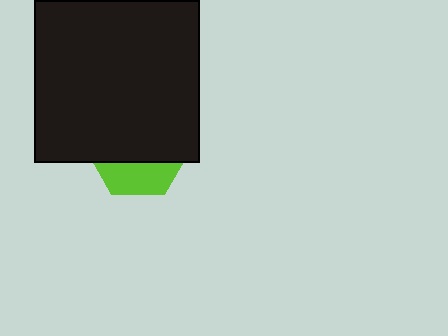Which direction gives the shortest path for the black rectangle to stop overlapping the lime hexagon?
Moving up gives the shortest separation.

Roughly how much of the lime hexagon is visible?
A small part of it is visible (roughly 30%).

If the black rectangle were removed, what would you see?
You would see the complete lime hexagon.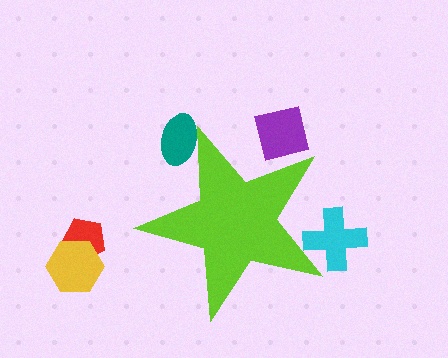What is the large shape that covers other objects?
A lime star.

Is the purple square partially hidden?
Yes, the purple square is partially hidden behind the lime star.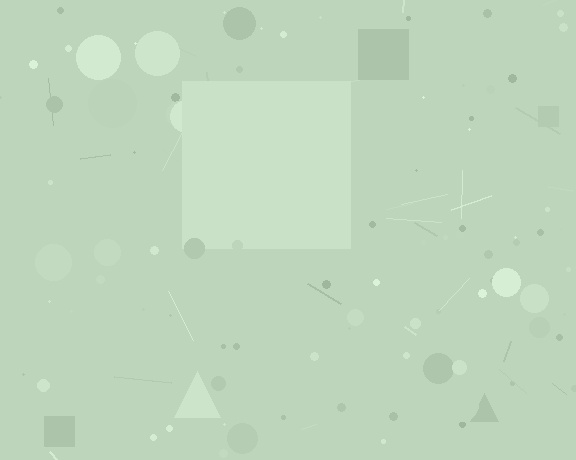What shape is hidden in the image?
A square is hidden in the image.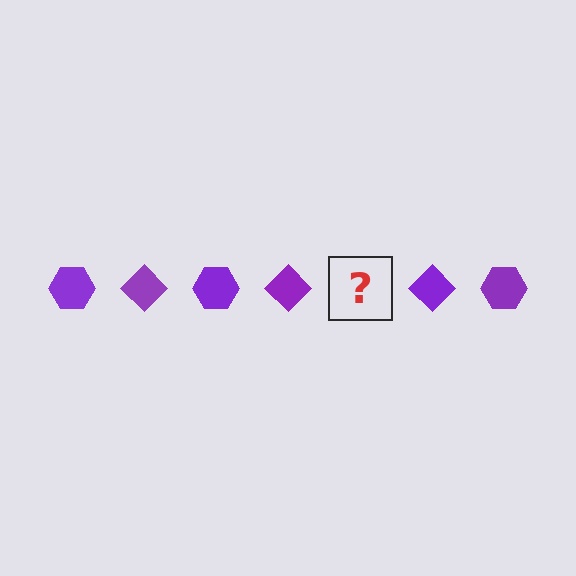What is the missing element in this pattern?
The missing element is a purple hexagon.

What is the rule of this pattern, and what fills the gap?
The rule is that the pattern cycles through hexagon, diamond shapes in purple. The gap should be filled with a purple hexagon.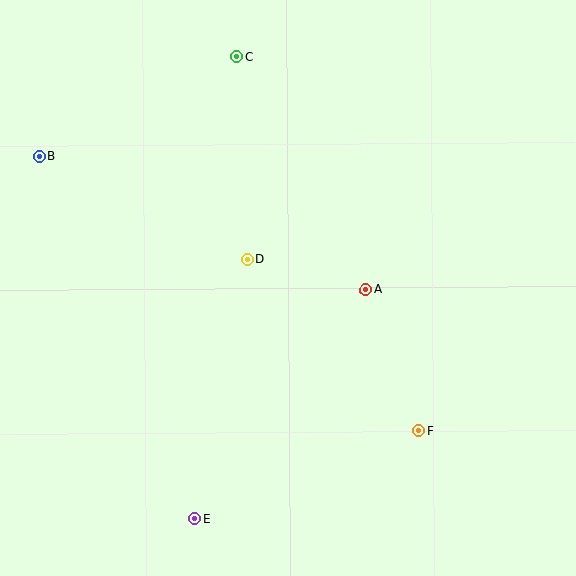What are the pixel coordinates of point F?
Point F is at (419, 431).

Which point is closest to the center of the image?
Point D at (247, 260) is closest to the center.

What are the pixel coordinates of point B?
Point B is at (40, 156).